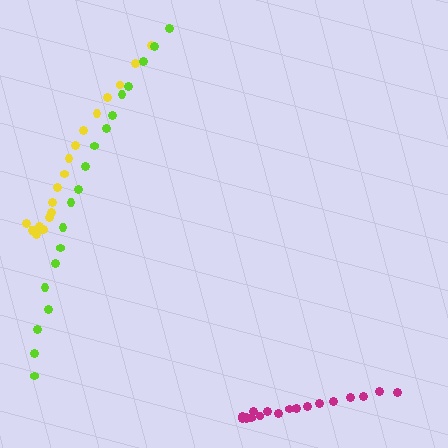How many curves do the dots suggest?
There are 3 distinct paths.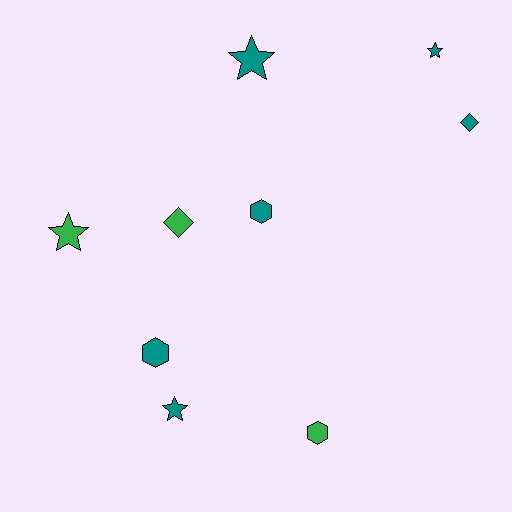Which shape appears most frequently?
Star, with 4 objects.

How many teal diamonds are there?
There is 1 teal diamond.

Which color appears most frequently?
Teal, with 6 objects.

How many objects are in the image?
There are 9 objects.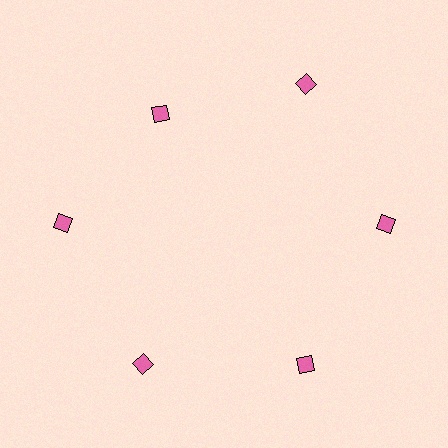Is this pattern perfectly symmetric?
No. The 6 pink diamonds are arranged in a ring, but one element near the 11 o'clock position is pulled inward toward the center, breaking the 6-fold rotational symmetry.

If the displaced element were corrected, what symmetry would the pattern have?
It would have 6-fold rotational symmetry — the pattern would map onto itself every 60 degrees.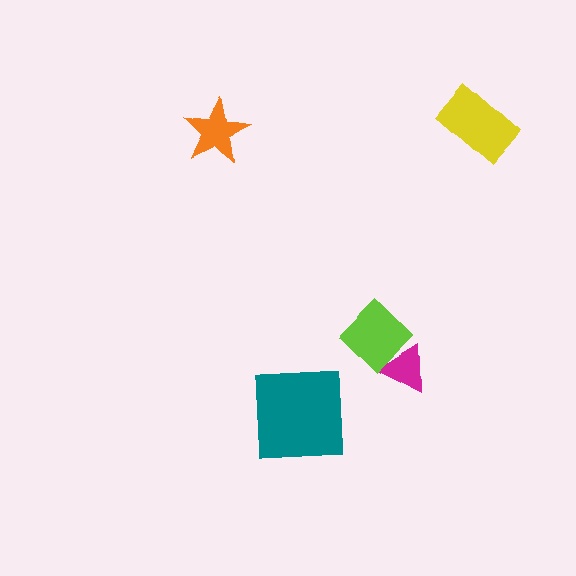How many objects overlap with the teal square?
0 objects overlap with the teal square.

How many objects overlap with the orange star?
0 objects overlap with the orange star.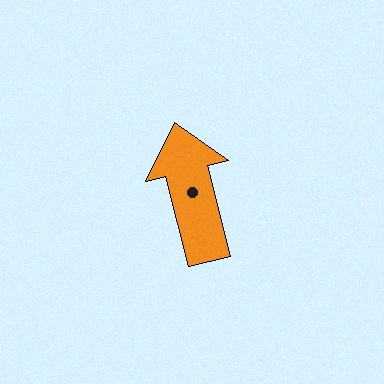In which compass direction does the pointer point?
North.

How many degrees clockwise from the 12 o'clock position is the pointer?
Approximately 346 degrees.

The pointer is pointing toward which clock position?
Roughly 12 o'clock.